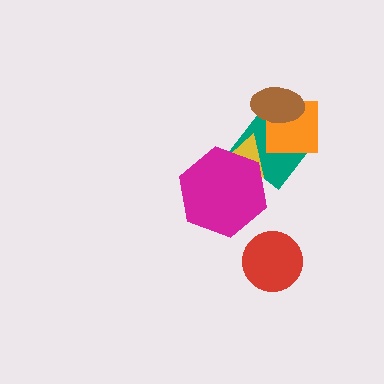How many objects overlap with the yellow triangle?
2 objects overlap with the yellow triangle.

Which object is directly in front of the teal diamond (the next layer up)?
The yellow triangle is directly in front of the teal diamond.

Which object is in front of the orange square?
The brown ellipse is in front of the orange square.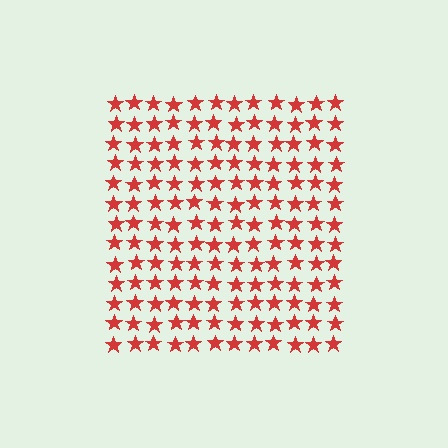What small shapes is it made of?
It is made of small stars.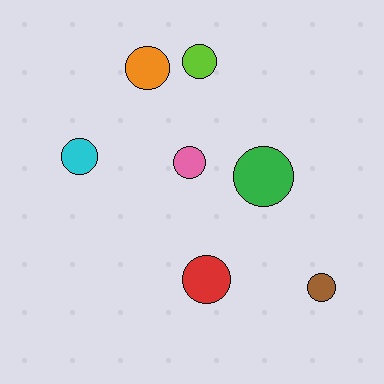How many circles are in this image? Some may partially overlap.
There are 7 circles.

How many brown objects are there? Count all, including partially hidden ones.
There is 1 brown object.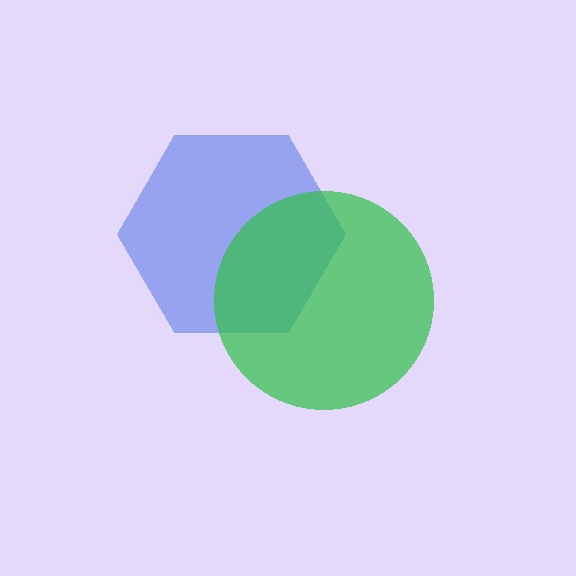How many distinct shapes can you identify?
There are 2 distinct shapes: a blue hexagon, a green circle.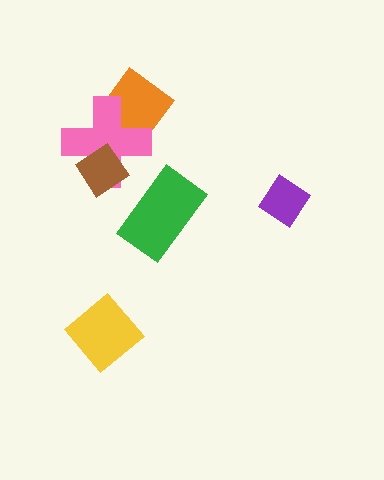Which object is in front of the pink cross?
The brown diamond is in front of the pink cross.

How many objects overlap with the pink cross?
2 objects overlap with the pink cross.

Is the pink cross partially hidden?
Yes, it is partially covered by another shape.